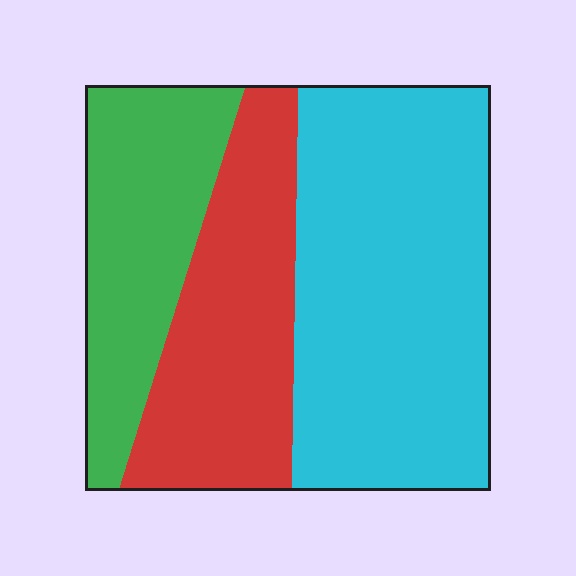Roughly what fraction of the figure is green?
Green covers around 25% of the figure.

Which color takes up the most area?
Cyan, at roughly 50%.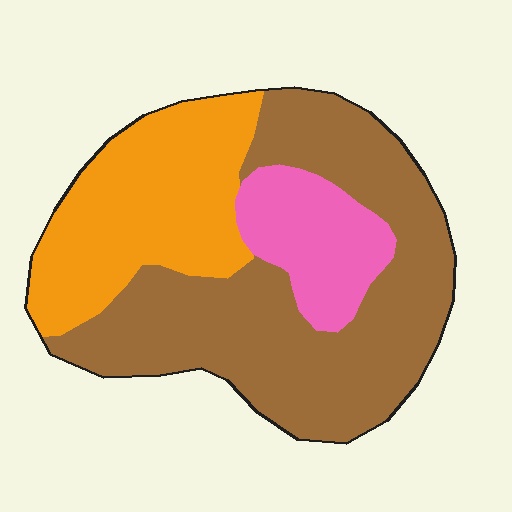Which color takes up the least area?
Pink, at roughly 15%.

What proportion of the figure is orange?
Orange covers 31% of the figure.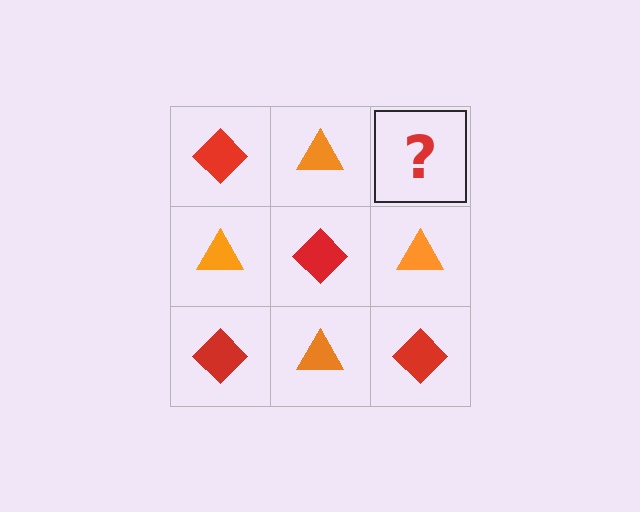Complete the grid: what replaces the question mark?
The question mark should be replaced with a red diamond.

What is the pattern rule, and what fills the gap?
The rule is that it alternates red diamond and orange triangle in a checkerboard pattern. The gap should be filled with a red diamond.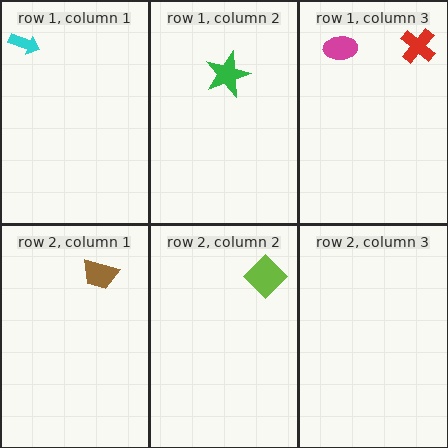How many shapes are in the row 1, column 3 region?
2.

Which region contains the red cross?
The row 1, column 3 region.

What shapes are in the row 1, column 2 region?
The green star.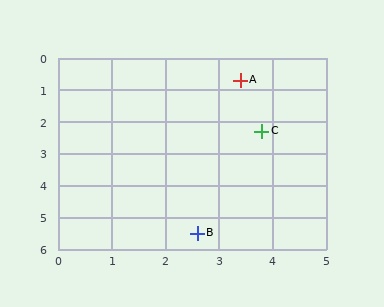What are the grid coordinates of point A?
Point A is at approximately (3.4, 0.7).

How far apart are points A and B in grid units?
Points A and B are about 4.9 grid units apart.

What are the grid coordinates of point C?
Point C is at approximately (3.8, 2.3).